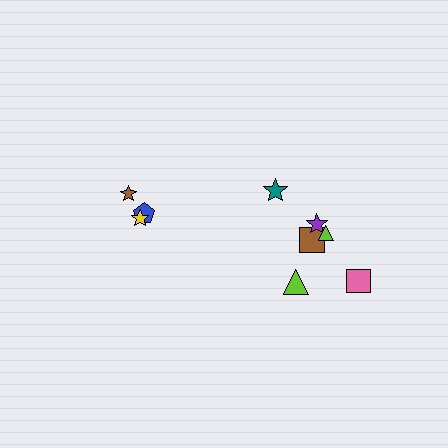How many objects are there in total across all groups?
There are 9 objects.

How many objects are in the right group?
There are 6 objects.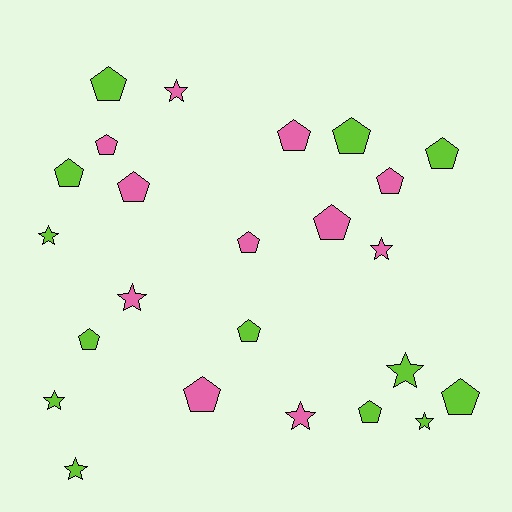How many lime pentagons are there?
There are 8 lime pentagons.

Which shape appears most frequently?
Pentagon, with 15 objects.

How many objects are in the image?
There are 24 objects.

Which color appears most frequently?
Lime, with 13 objects.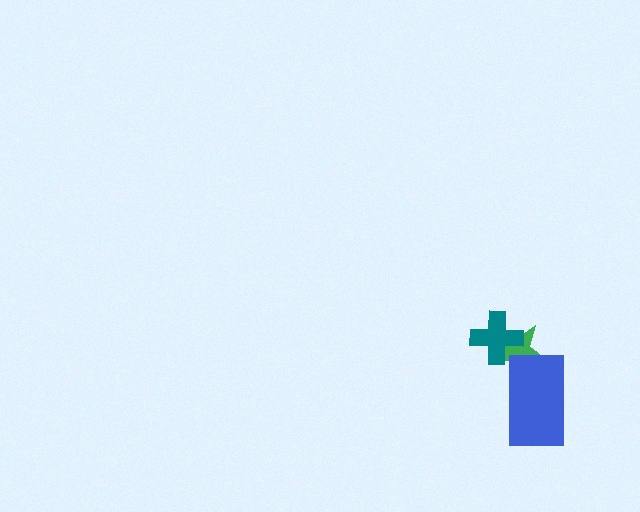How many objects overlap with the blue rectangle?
1 object overlaps with the blue rectangle.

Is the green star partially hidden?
Yes, it is partially covered by another shape.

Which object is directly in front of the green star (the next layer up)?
The blue rectangle is directly in front of the green star.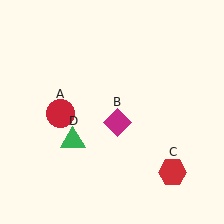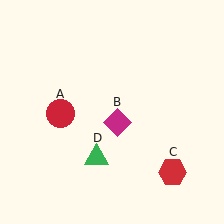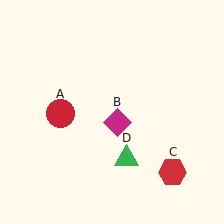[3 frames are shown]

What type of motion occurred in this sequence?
The green triangle (object D) rotated counterclockwise around the center of the scene.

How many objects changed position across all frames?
1 object changed position: green triangle (object D).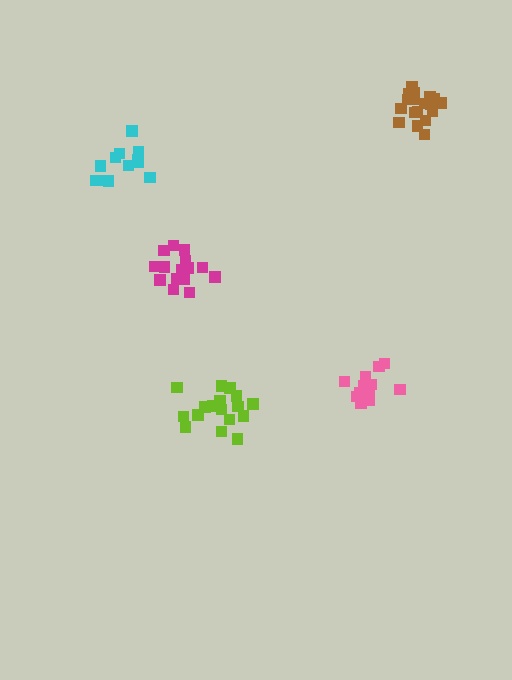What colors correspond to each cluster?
The clusters are colored: pink, lime, brown, cyan, magenta.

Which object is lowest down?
The lime cluster is bottommost.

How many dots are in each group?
Group 1: 12 dots, Group 2: 17 dots, Group 3: 18 dots, Group 4: 12 dots, Group 5: 16 dots (75 total).